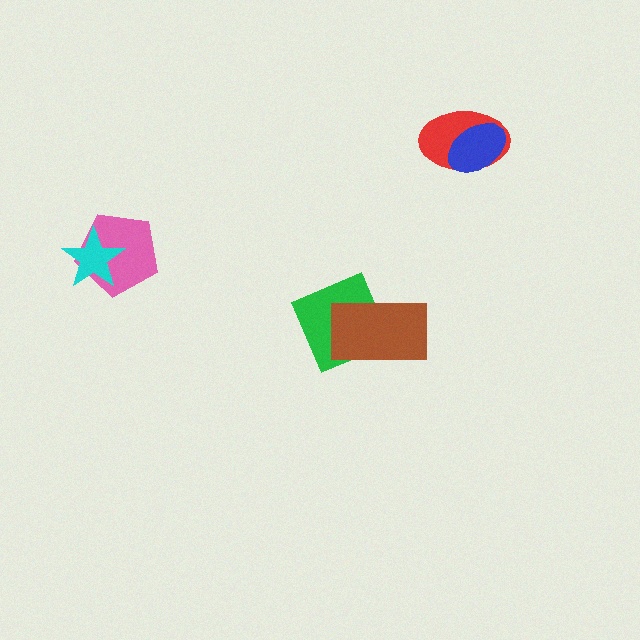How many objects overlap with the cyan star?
1 object overlaps with the cyan star.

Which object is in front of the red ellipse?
The blue ellipse is in front of the red ellipse.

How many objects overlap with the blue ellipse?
1 object overlaps with the blue ellipse.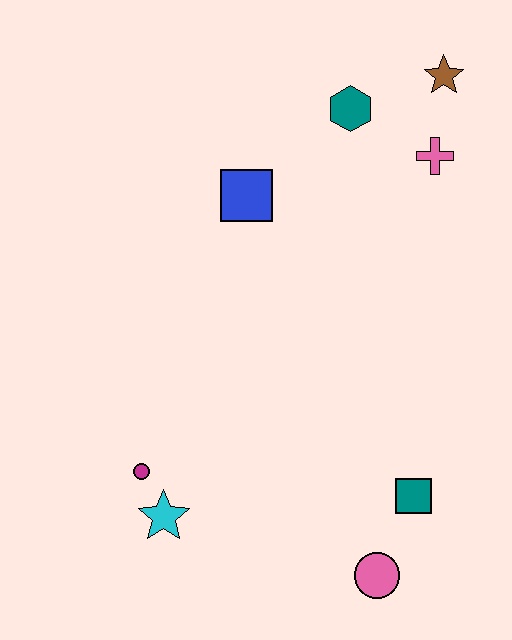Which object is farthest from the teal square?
The brown star is farthest from the teal square.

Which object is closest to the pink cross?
The brown star is closest to the pink cross.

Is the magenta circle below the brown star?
Yes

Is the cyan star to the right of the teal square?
No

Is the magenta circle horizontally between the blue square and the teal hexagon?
No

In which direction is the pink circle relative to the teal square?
The pink circle is below the teal square.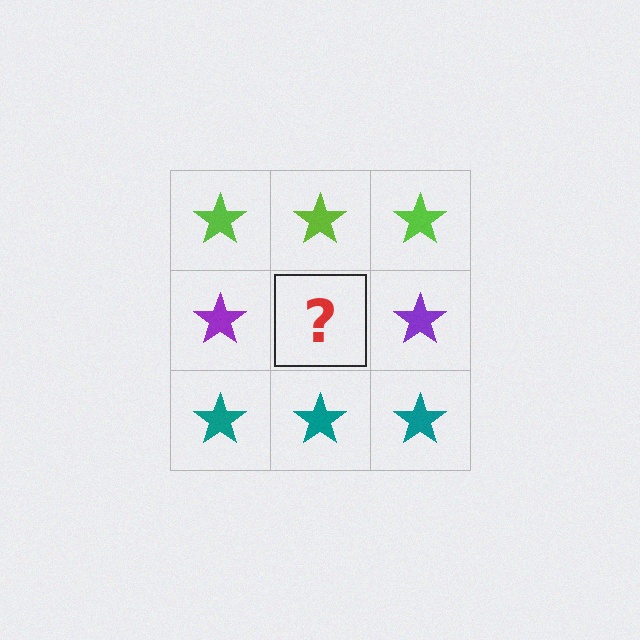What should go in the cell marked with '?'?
The missing cell should contain a purple star.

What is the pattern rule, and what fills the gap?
The rule is that each row has a consistent color. The gap should be filled with a purple star.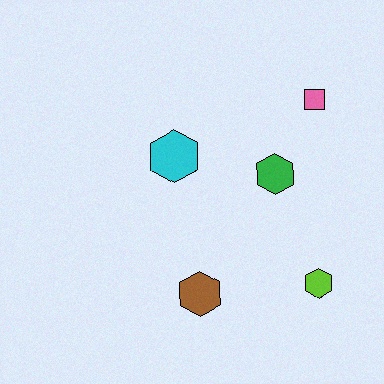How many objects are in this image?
There are 5 objects.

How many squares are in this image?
There is 1 square.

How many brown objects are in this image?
There is 1 brown object.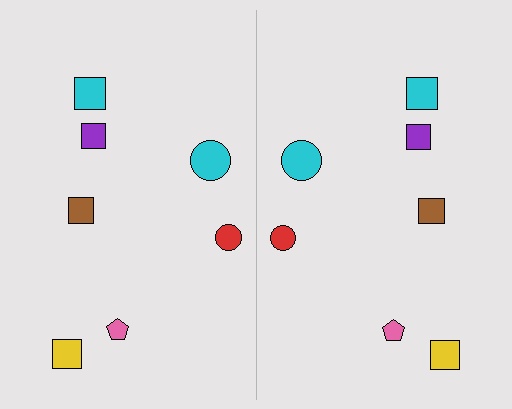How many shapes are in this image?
There are 14 shapes in this image.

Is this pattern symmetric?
Yes, this pattern has bilateral (reflection) symmetry.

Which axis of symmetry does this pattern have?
The pattern has a vertical axis of symmetry running through the center of the image.